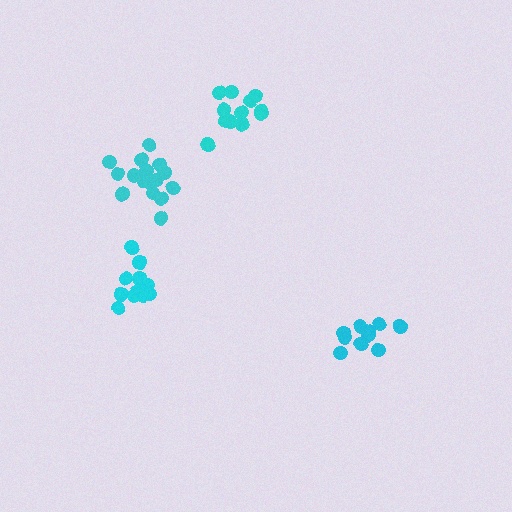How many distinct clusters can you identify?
There are 4 distinct clusters.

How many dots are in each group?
Group 1: 10 dots, Group 2: 12 dots, Group 3: 11 dots, Group 4: 16 dots (49 total).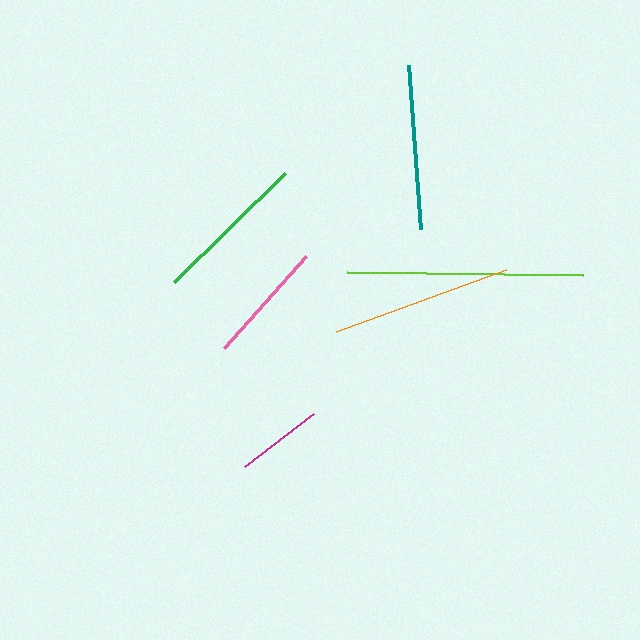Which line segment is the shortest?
The magenta line is the shortest at approximately 86 pixels.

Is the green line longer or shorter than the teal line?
The teal line is longer than the green line.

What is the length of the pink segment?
The pink segment is approximately 122 pixels long.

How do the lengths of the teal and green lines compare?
The teal and green lines are approximately the same length.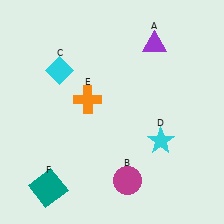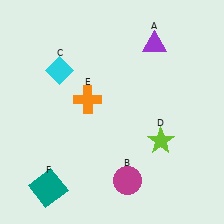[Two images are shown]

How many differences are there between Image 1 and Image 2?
There is 1 difference between the two images.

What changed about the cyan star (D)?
In Image 1, D is cyan. In Image 2, it changed to lime.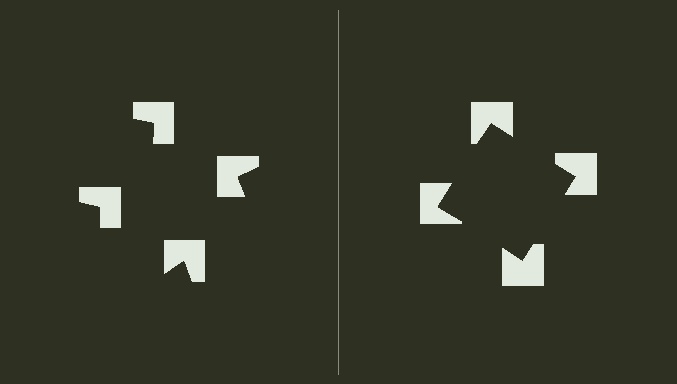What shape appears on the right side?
An illusory square.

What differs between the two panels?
The notched squares are positioned identically on both sides; only the wedge orientations differ. On the right they align to a square; on the left they are misaligned.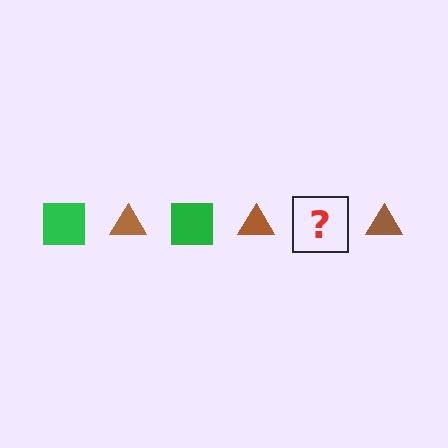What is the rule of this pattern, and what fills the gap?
The rule is that the pattern alternates between green square and brown triangle. The gap should be filled with a green square.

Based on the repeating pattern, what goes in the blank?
The blank should be a green square.